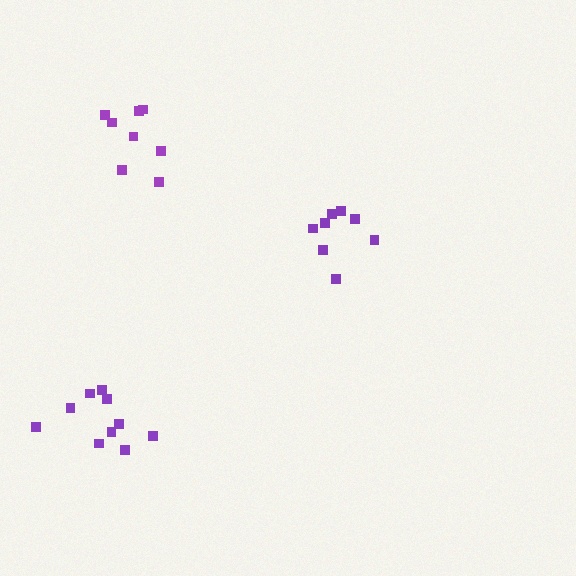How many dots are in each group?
Group 1: 8 dots, Group 2: 8 dots, Group 3: 10 dots (26 total).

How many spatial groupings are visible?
There are 3 spatial groupings.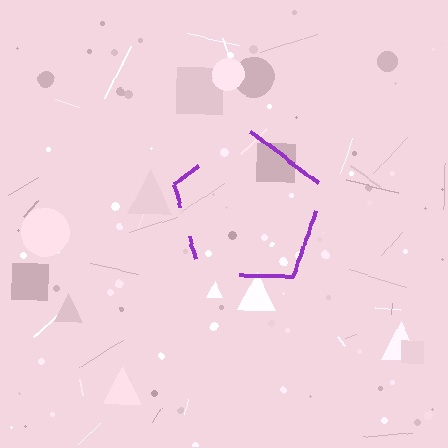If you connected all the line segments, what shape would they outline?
They would outline a pentagon.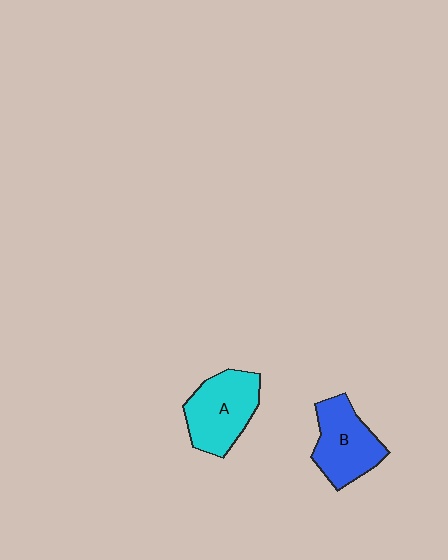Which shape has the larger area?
Shape A (cyan).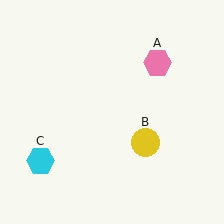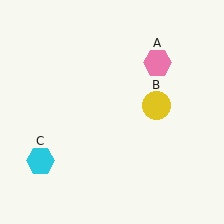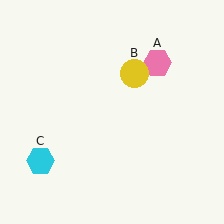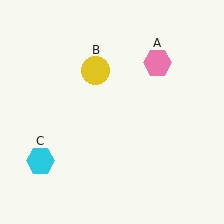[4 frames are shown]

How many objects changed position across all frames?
1 object changed position: yellow circle (object B).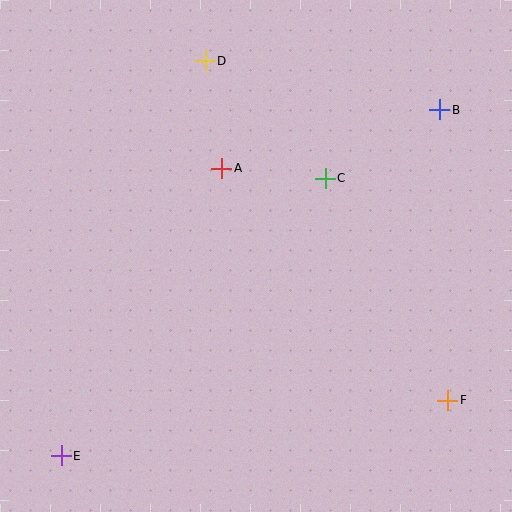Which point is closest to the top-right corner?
Point B is closest to the top-right corner.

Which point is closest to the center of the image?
Point A at (222, 168) is closest to the center.